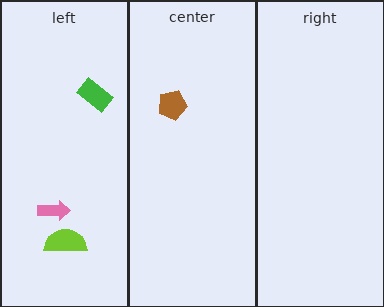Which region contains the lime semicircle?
The left region.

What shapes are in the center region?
The brown pentagon.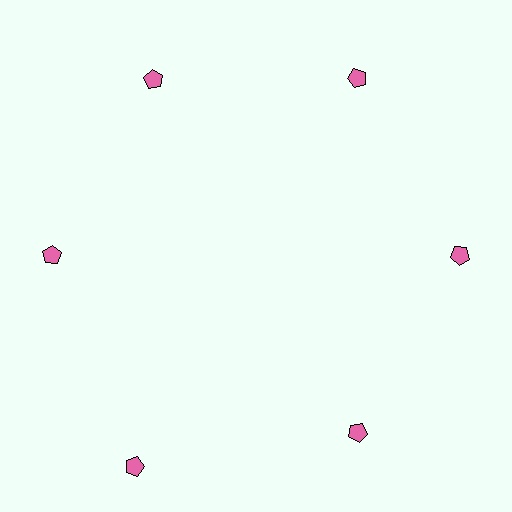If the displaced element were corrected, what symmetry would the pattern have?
It would have 6-fold rotational symmetry — the pattern would map onto itself every 60 degrees.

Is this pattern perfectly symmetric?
No. The 6 pink pentagons are arranged in a ring, but one element near the 7 o'clock position is pushed outward from the center, breaking the 6-fold rotational symmetry.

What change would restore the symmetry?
The symmetry would be restored by moving it inward, back onto the ring so that all 6 pentagons sit at equal angles and equal distance from the center.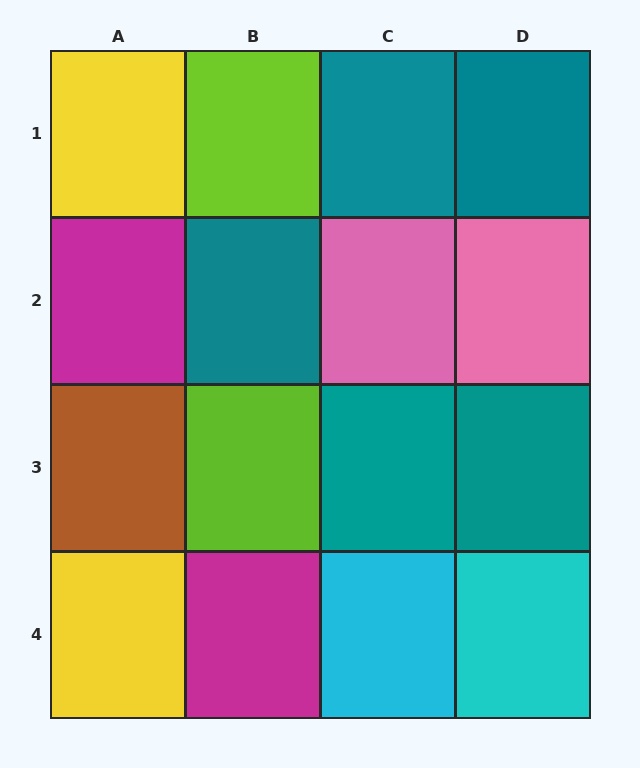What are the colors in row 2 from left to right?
Magenta, teal, pink, pink.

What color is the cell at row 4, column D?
Cyan.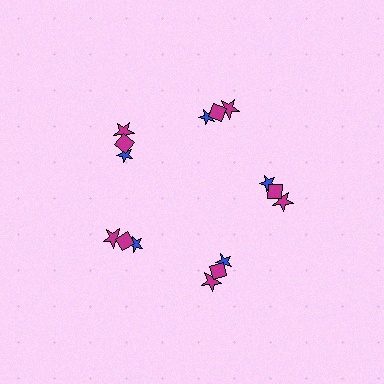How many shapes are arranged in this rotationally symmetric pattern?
There are 15 shapes, arranged in 5 groups of 3.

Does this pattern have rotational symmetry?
Yes, this pattern has 5-fold rotational symmetry. It looks the same after rotating 72 degrees around the center.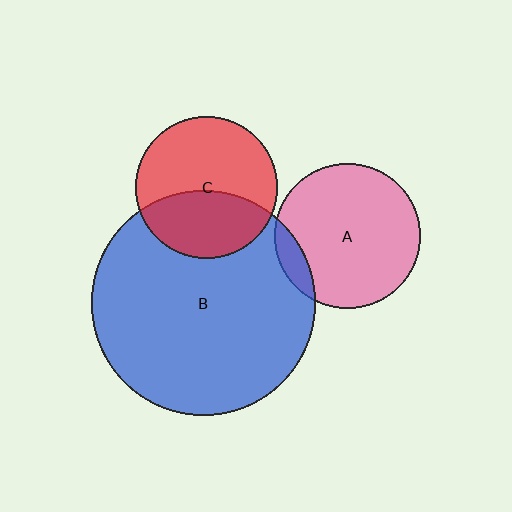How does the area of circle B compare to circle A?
Approximately 2.4 times.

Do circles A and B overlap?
Yes.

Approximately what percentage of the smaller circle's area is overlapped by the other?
Approximately 10%.